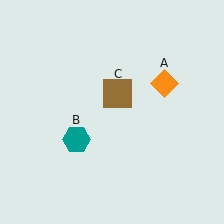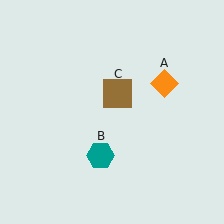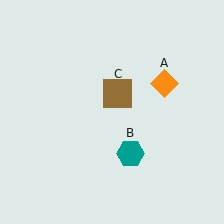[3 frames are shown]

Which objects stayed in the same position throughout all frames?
Orange diamond (object A) and brown square (object C) remained stationary.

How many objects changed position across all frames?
1 object changed position: teal hexagon (object B).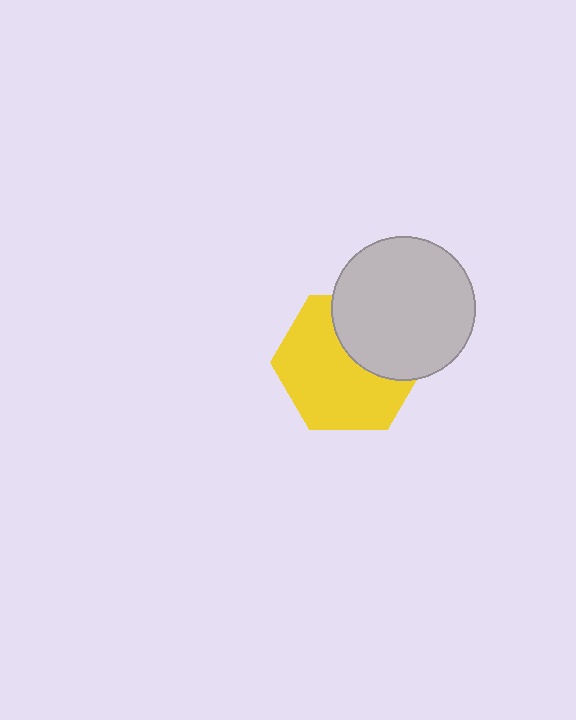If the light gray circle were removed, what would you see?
You would see the complete yellow hexagon.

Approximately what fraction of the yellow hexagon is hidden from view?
Roughly 36% of the yellow hexagon is hidden behind the light gray circle.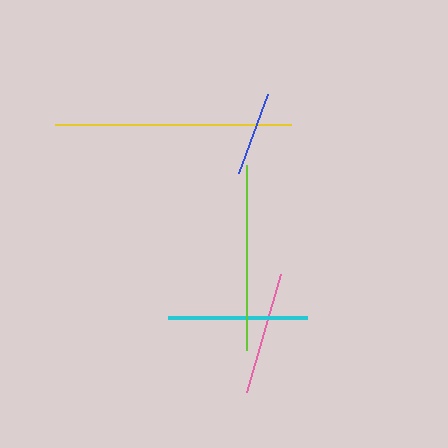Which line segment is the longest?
The yellow line is the longest at approximately 236 pixels.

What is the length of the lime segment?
The lime segment is approximately 184 pixels long.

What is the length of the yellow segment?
The yellow segment is approximately 236 pixels long.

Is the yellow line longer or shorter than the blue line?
The yellow line is longer than the blue line.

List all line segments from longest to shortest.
From longest to shortest: yellow, lime, cyan, pink, blue.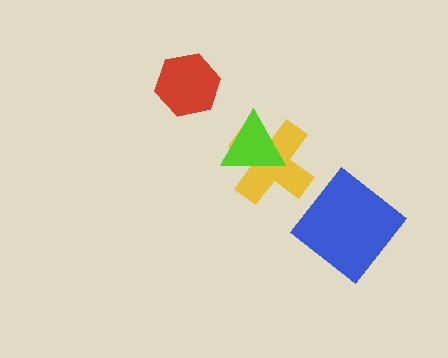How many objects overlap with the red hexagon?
0 objects overlap with the red hexagon.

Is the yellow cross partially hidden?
Yes, it is partially covered by another shape.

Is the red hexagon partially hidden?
No, no other shape covers it.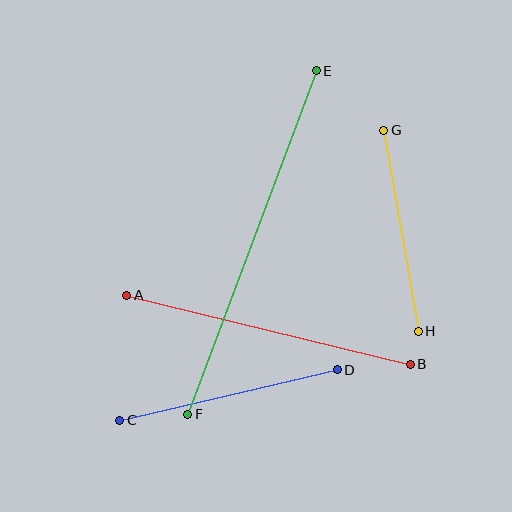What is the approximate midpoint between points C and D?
The midpoint is at approximately (229, 395) pixels.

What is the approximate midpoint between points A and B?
The midpoint is at approximately (269, 330) pixels.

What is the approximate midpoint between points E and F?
The midpoint is at approximately (252, 243) pixels.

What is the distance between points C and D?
The distance is approximately 223 pixels.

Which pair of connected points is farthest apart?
Points E and F are farthest apart.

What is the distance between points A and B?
The distance is approximately 291 pixels.